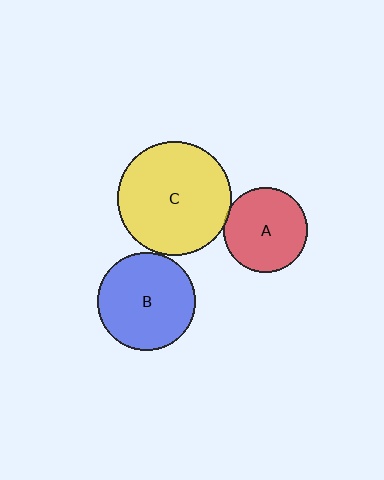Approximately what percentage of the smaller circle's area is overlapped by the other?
Approximately 5%.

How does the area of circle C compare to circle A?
Approximately 1.8 times.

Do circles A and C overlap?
Yes.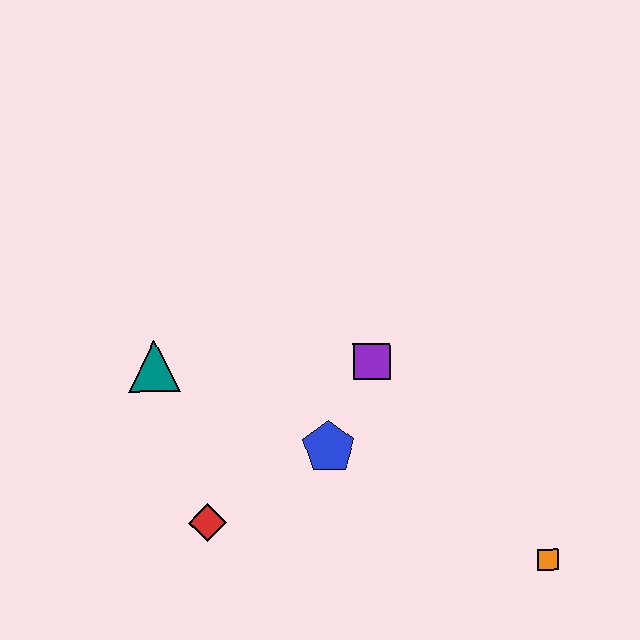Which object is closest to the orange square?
The blue pentagon is closest to the orange square.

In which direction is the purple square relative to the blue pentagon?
The purple square is above the blue pentagon.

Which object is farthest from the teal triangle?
The orange square is farthest from the teal triangle.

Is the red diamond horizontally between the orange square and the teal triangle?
Yes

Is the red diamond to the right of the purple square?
No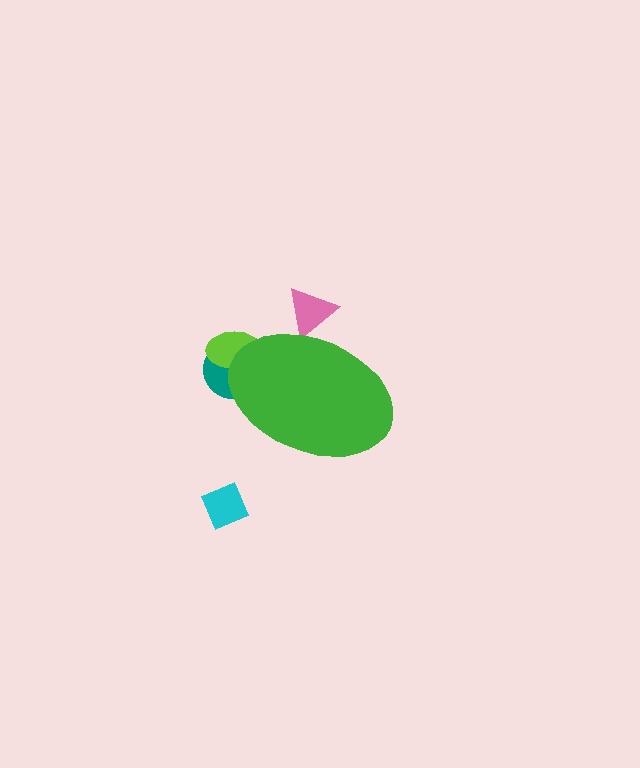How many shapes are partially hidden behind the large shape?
3 shapes are partially hidden.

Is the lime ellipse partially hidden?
Yes, the lime ellipse is partially hidden behind the green ellipse.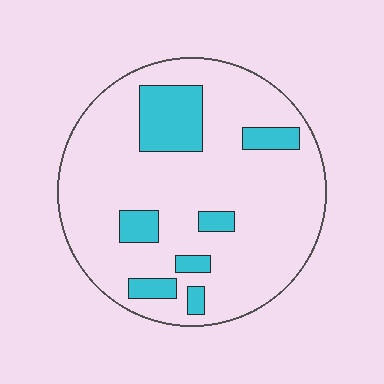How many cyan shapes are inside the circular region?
7.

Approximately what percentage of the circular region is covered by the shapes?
Approximately 15%.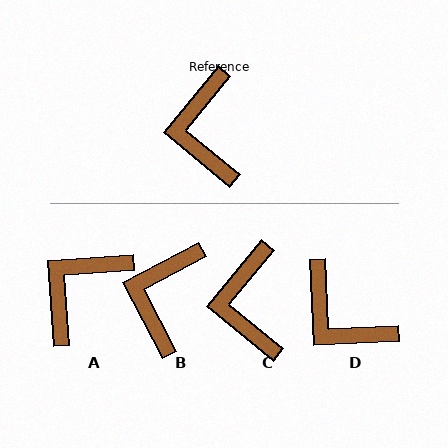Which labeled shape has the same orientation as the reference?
C.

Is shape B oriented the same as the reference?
No, it is off by about 23 degrees.